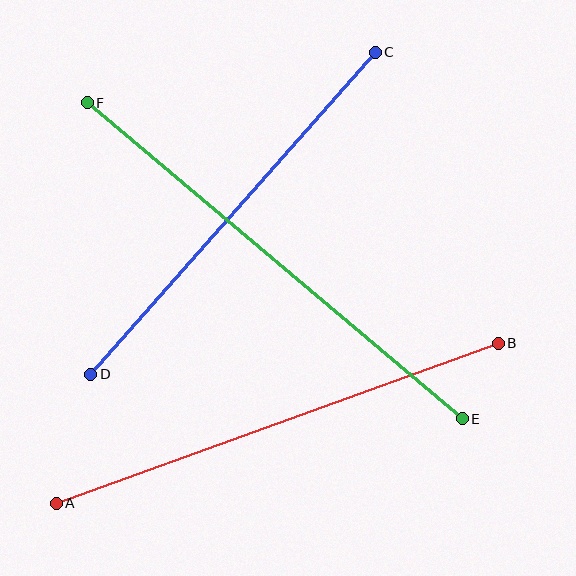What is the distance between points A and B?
The distance is approximately 470 pixels.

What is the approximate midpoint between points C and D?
The midpoint is at approximately (233, 213) pixels.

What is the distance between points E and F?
The distance is approximately 490 pixels.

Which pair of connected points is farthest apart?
Points E and F are farthest apart.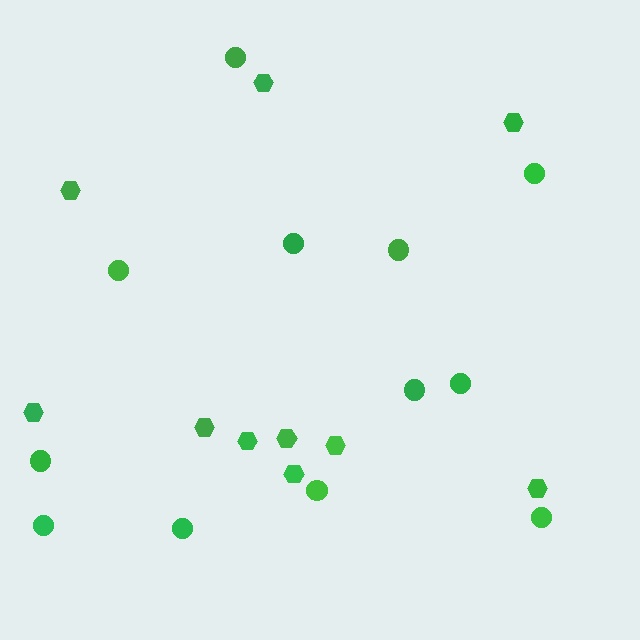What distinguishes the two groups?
There are 2 groups: one group of hexagons (10) and one group of circles (12).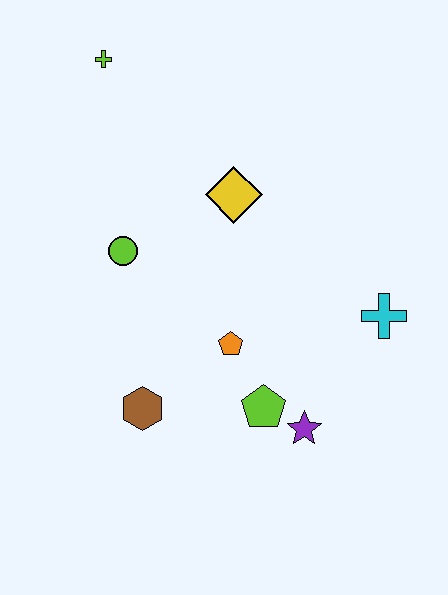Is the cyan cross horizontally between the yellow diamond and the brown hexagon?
No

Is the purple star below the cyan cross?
Yes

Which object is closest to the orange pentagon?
The lime pentagon is closest to the orange pentagon.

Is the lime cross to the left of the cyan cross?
Yes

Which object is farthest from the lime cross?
The purple star is farthest from the lime cross.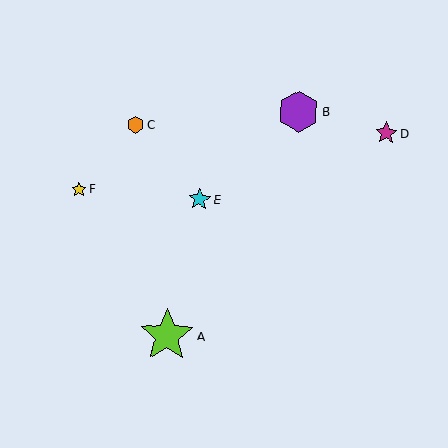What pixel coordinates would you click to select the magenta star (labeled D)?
Click at (386, 133) to select the magenta star D.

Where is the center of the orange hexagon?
The center of the orange hexagon is at (136, 125).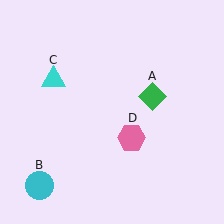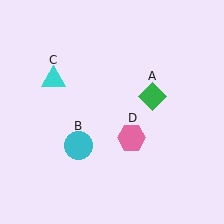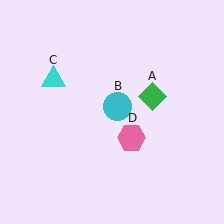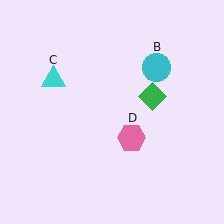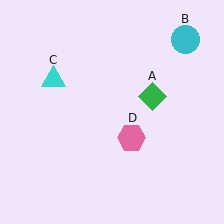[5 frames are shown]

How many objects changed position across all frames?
1 object changed position: cyan circle (object B).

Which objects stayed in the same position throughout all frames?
Green diamond (object A) and cyan triangle (object C) and pink hexagon (object D) remained stationary.